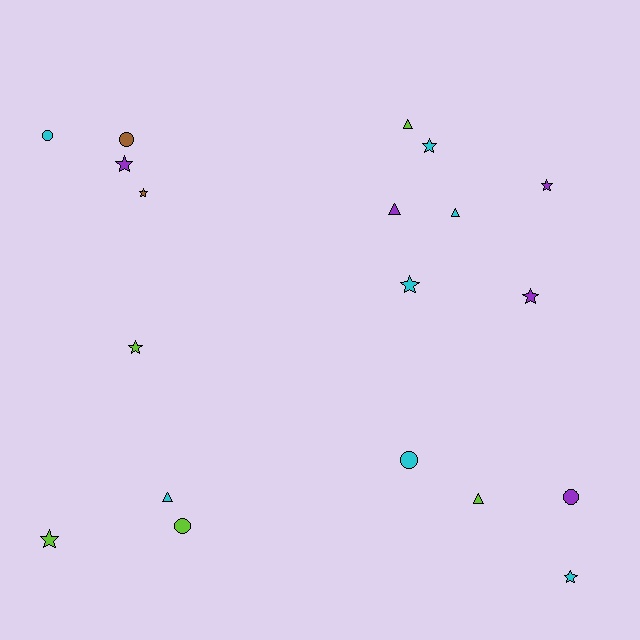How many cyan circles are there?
There are 2 cyan circles.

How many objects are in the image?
There are 19 objects.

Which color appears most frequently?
Cyan, with 7 objects.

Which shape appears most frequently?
Star, with 9 objects.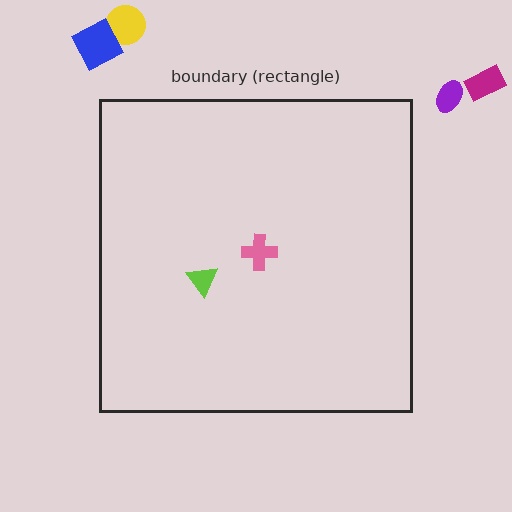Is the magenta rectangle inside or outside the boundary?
Outside.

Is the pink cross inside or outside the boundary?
Inside.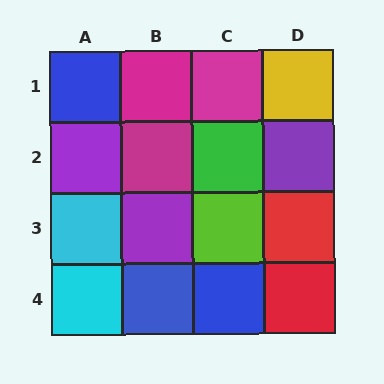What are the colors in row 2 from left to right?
Purple, magenta, green, purple.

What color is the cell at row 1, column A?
Blue.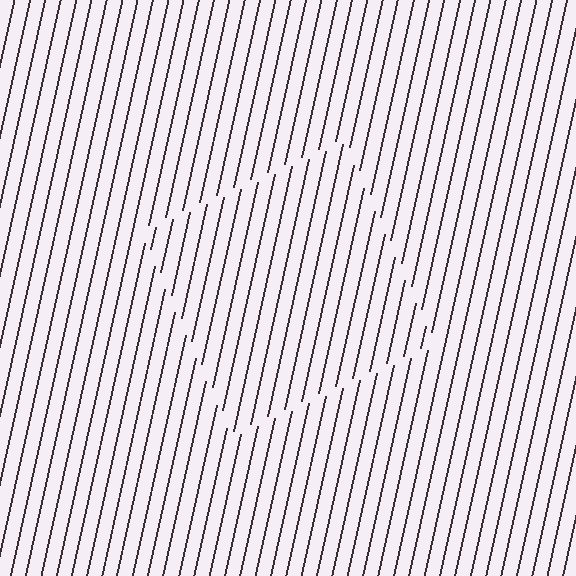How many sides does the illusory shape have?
4 sides — the line-ends trace a square.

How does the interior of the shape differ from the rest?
The interior of the shape contains the same grating, shifted by half a period — the contour is defined by the phase discontinuity where line-ends from the inner and outer gratings abut.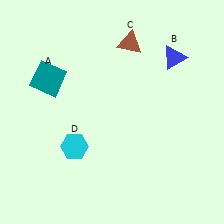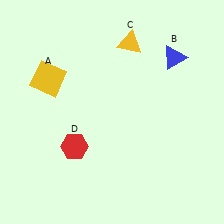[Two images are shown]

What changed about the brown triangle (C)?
In Image 1, C is brown. In Image 2, it changed to yellow.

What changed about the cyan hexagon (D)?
In Image 1, D is cyan. In Image 2, it changed to red.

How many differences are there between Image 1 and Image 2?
There are 3 differences between the two images.